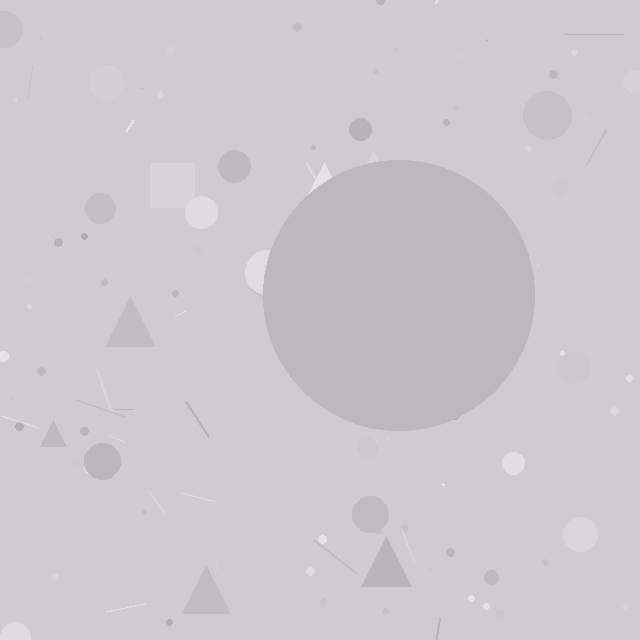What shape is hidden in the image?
A circle is hidden in the image.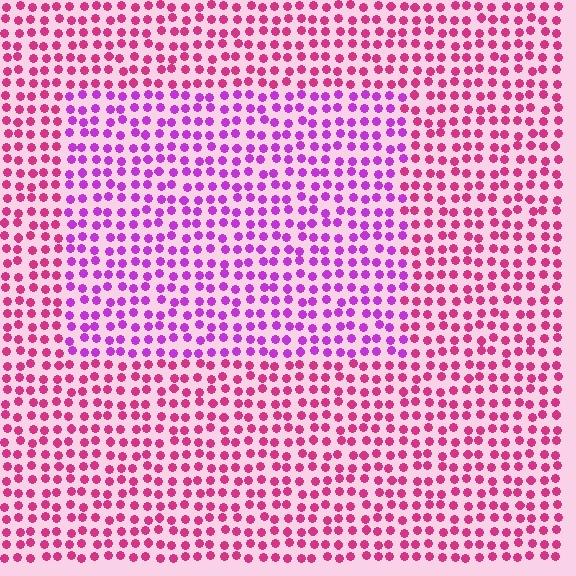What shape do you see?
I see a rectangle.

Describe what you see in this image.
The image is filled with small magenta elements in a uniform arrangement. A rectangle-shaped region is visible where the elements are tinted to a slightly different hue, forming a subtle color boundary.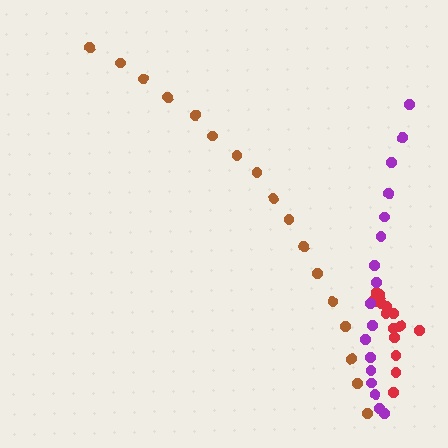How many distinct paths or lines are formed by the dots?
There are 3 distinct paths.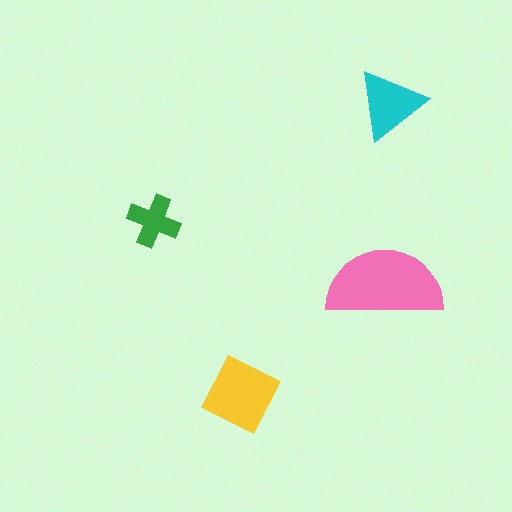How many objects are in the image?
There are 4 objects in the image.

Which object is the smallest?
The green cross.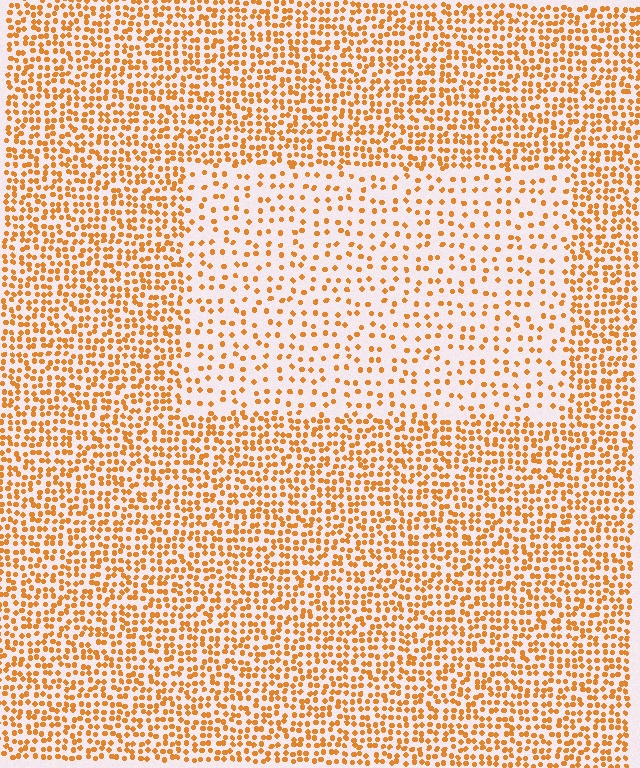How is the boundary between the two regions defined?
The boundary is defined by a change in element density (approximately 2.3x ratio). All elements are the same color, size, and shape.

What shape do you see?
I see a rectangle.